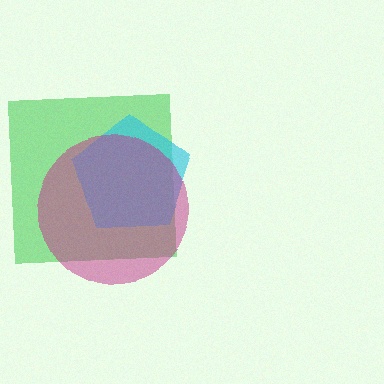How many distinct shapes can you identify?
There are 3 distinct shapes: a green square, a cyan pentagon, a magenta circle.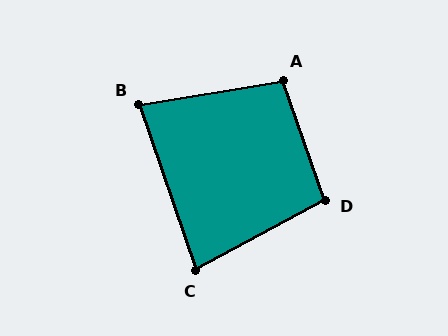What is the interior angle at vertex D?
Approximately 99 degrees (obtuse).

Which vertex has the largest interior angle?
A, at approximately 100 degrees.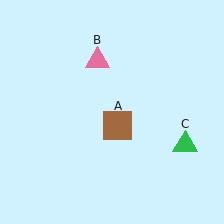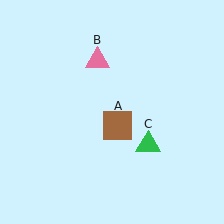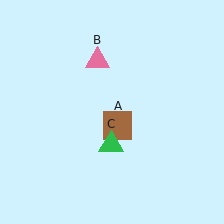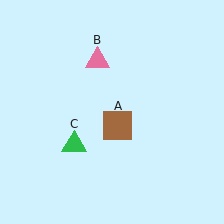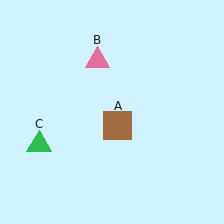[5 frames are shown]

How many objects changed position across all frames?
1 object changed position: green triangle (object C).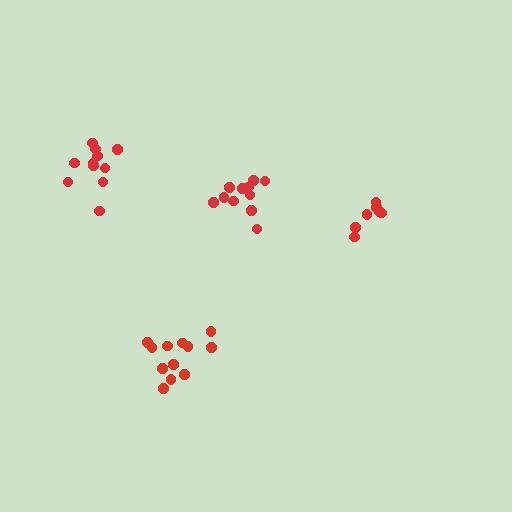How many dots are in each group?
Group 1: 11 dots, Group 2: 11 dots, Group 3: 7 dots, Group 4: 12 dots (41 total).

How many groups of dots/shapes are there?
There are 4 groups.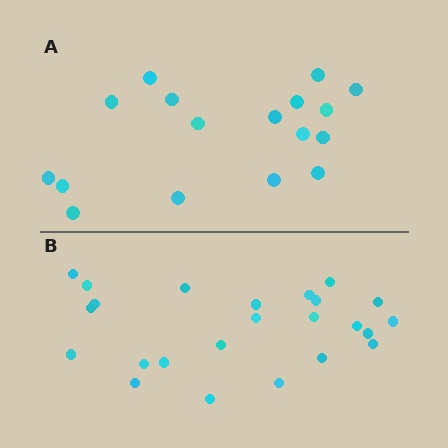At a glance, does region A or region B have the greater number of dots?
Region B (the bottom region) has more dots.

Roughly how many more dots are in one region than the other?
Region B has roughly 8 or so more dots than region A.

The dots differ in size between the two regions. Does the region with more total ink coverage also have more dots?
No. Region A has more total ink coverage because its dots are larger, but region B actually contains more individual dots. Total area can be misleading — the number of items is what matters here.